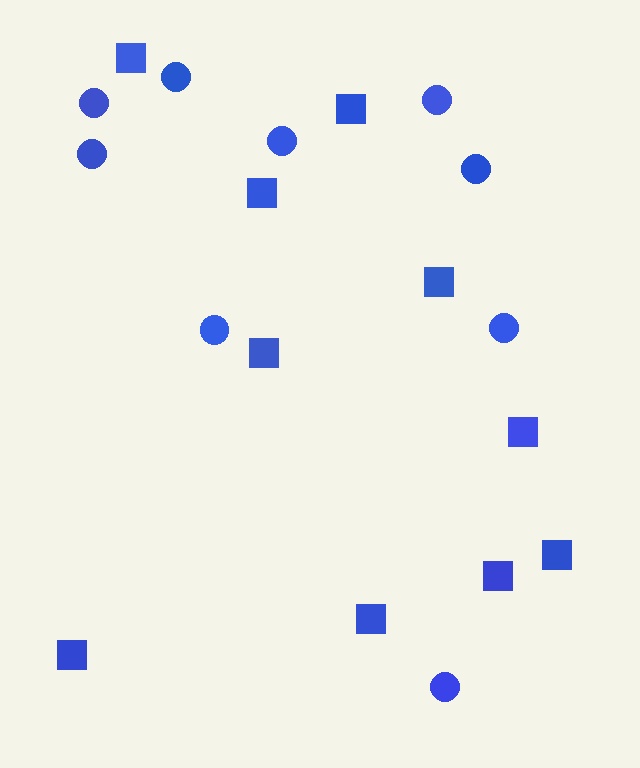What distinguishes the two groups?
There are 2 groups: one group of circles (9) and one group of squares (10).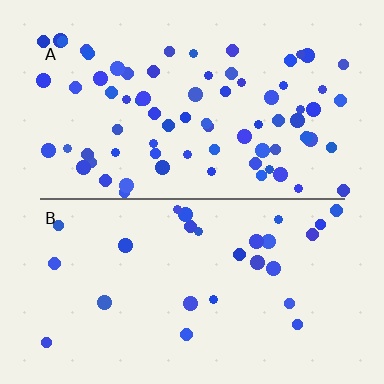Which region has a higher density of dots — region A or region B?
A (the top).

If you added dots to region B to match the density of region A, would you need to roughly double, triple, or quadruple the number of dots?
Approximately triple.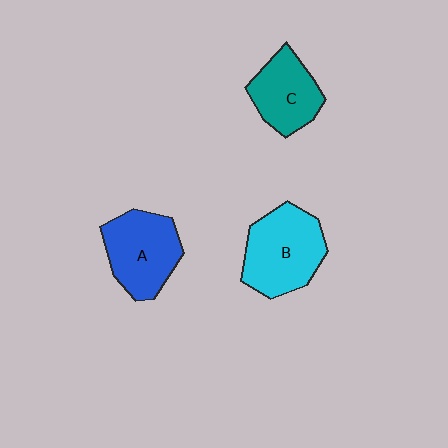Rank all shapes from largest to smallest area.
From largest to smallest: B (cyan), A (blue), C (teal).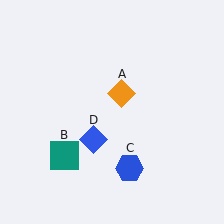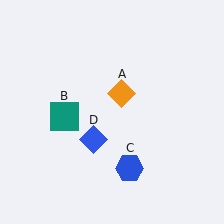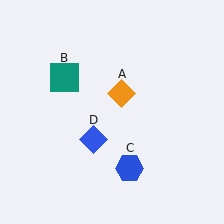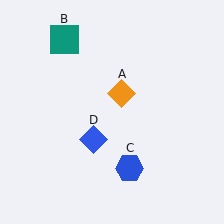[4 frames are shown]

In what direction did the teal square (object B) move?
The teal square (object B) moved up.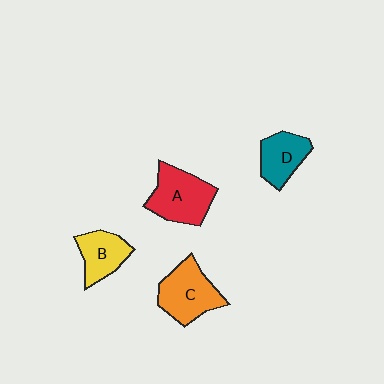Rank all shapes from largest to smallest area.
From largest to smallest: A (red), C (orange), D (teal), B (yellow).